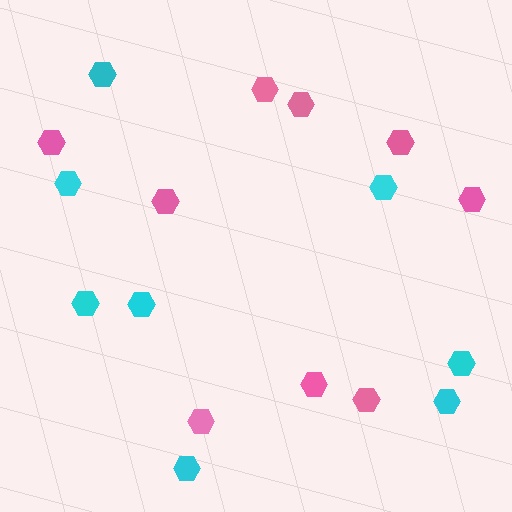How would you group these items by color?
There are 2 groups: one group of pink hexagons (9) and one group of cyan hexagons (8).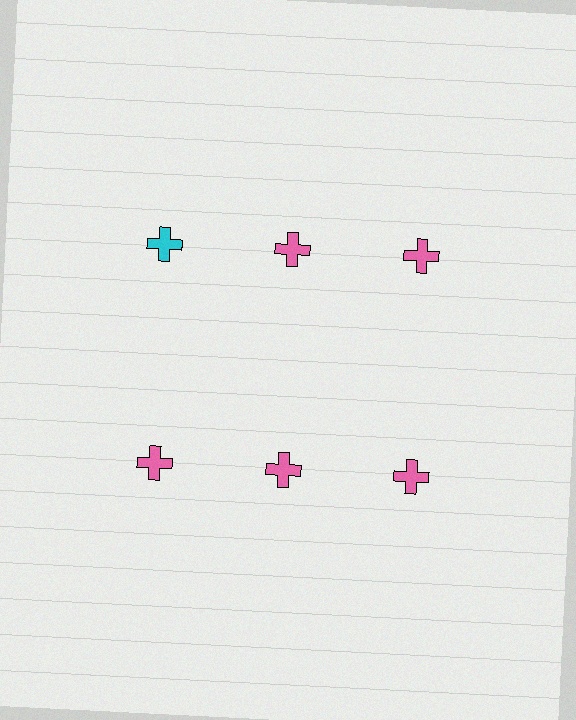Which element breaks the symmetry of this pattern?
The cyan cross in the top row, leftmost column breaks the symmetry. All other shapes are pink crosses.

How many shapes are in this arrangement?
There are 6 shapes arranged in a grid pattern.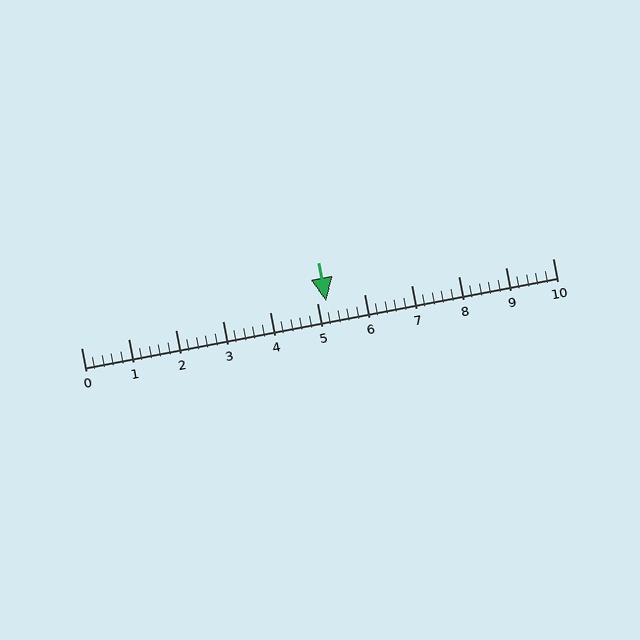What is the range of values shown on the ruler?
The ruler shows values from 0 to 10.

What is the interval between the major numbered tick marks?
The major tick marks are spaced 1 units apart.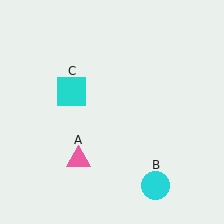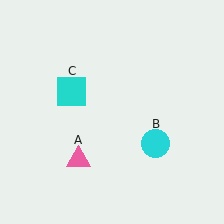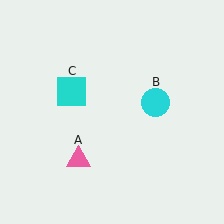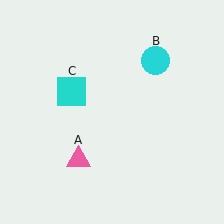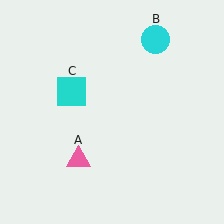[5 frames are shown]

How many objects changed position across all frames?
1 object changed position: cyan circle (object B).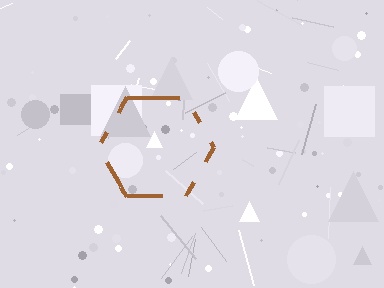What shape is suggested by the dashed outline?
The dashed outline suggests a hexagon.